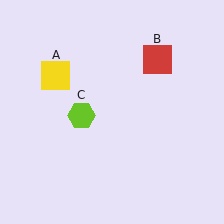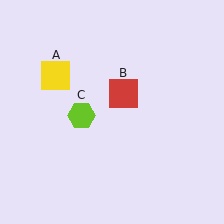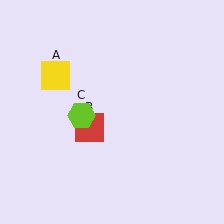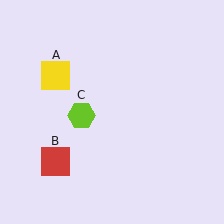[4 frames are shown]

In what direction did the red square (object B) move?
The red square (object B) moved down and to the left.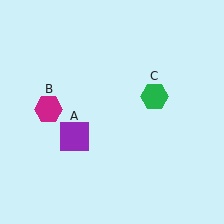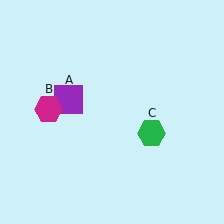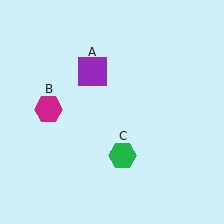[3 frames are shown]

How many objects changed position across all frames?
2 objects changed position: purple square (object A), green hexagon (object C).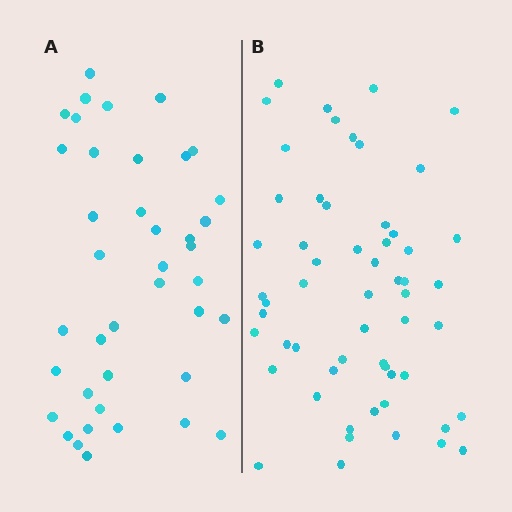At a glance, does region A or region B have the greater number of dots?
Region B (the right region) has more dots.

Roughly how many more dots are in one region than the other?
Region B has approximately 15 more dots than region A.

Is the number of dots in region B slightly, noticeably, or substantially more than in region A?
Region B has noticeably more, but not dramatically so. The ratio is roughly 1.4 to 1.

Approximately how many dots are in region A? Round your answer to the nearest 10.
About 40 dots.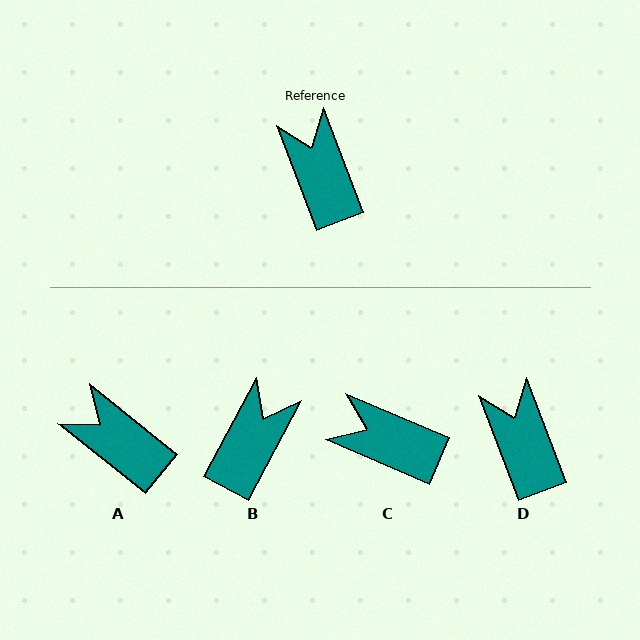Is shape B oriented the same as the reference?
No, it is off by about 49 degrees.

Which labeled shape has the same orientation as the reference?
D.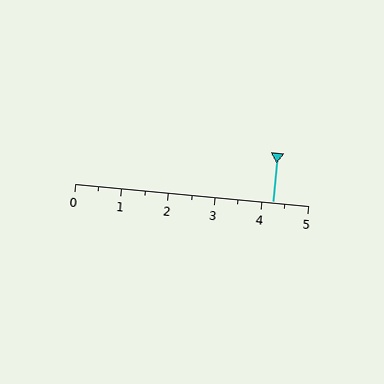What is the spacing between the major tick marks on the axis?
The major ticks are spaced 1 apart.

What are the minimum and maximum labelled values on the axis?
The axis runs from 0 to 5.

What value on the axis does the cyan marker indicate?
The marker indicates approximately 4.2.